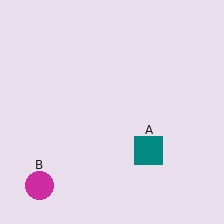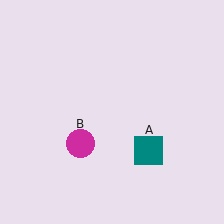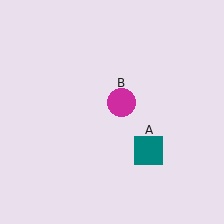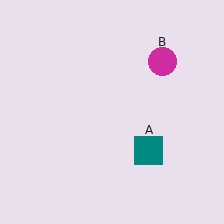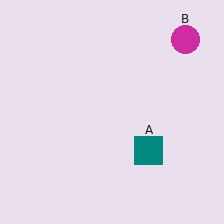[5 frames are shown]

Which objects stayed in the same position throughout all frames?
Teal square (object A) remained stationary.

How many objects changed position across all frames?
1 object changed position: magenta circle (object B).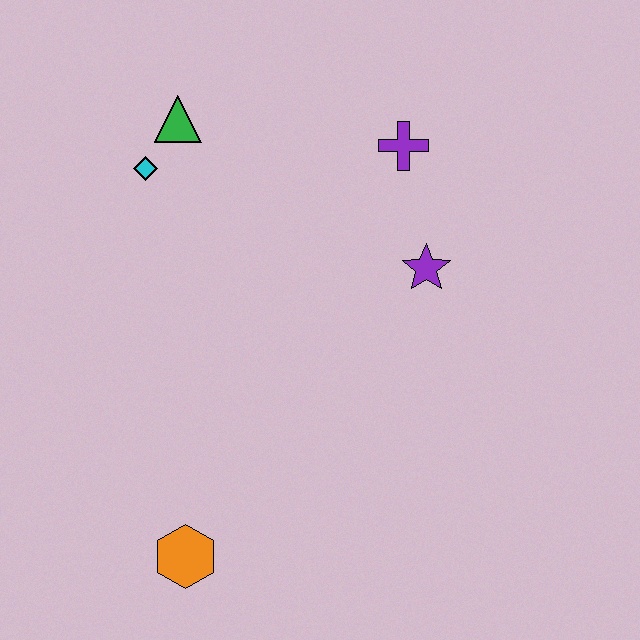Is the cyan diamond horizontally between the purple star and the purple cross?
No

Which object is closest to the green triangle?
The cyan diamond is closest to the green triangle.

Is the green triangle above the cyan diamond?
Yes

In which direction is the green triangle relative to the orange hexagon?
The green triangle is above the orange hexagon.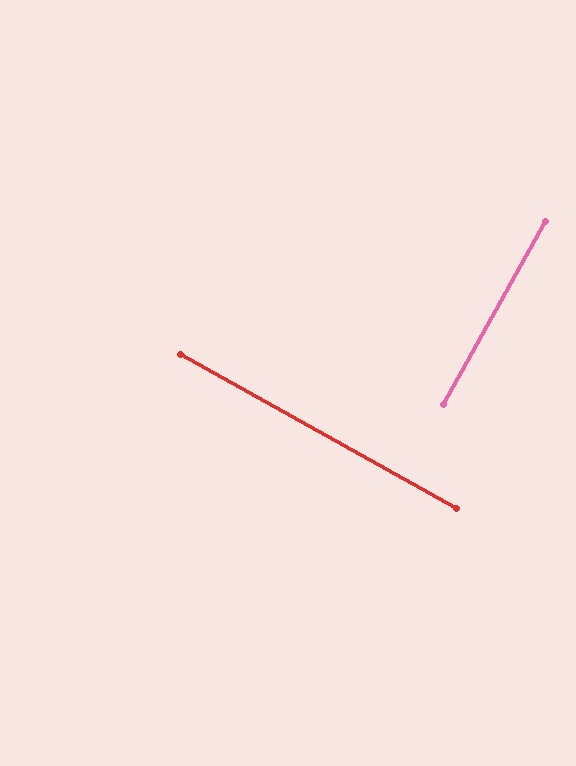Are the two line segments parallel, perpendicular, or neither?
Perpendicular — they meet at approximately 90°.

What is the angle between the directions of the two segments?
Approximately 90 degrees.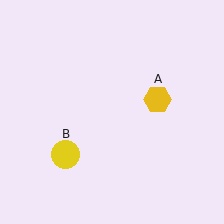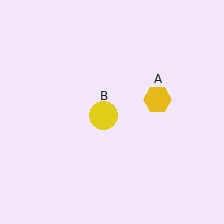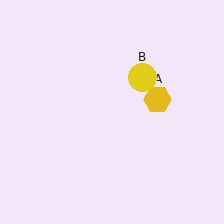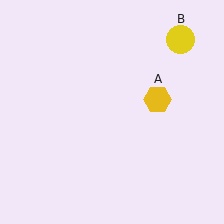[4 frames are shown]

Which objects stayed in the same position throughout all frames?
Yellow hexagon (object A) remained stationary.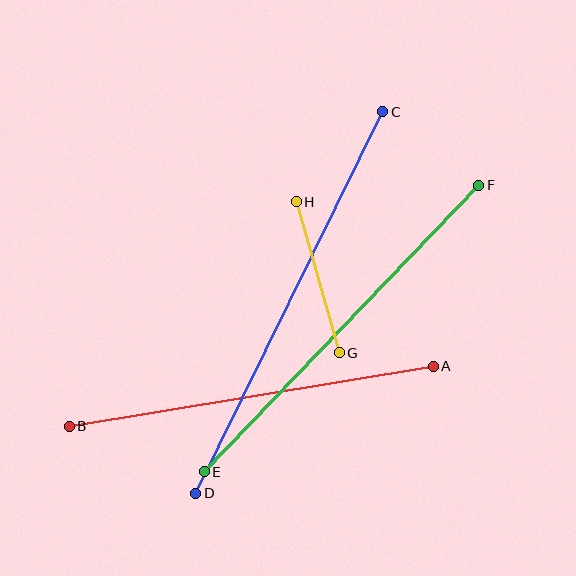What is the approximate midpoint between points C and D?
The midpoint is at approximately (289, 302) pixels.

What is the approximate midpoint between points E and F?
The midpoint is at approximately (342, 328) pixels.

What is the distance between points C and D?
The distance is approximately 425 pixels.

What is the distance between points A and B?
The distance is approximately 369 pixels.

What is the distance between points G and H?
The distance is approximately 157 pixels.